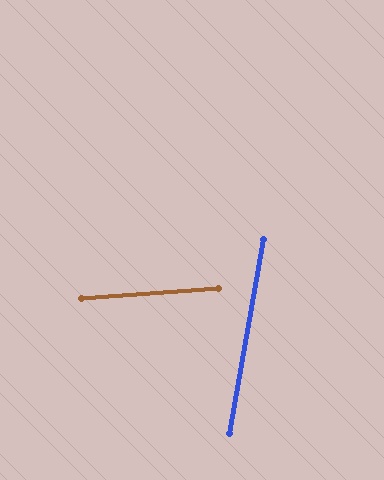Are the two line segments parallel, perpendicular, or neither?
Neither parallel nor perpendicular — they differ by about 76°.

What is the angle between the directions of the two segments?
Approximately 76 degrees.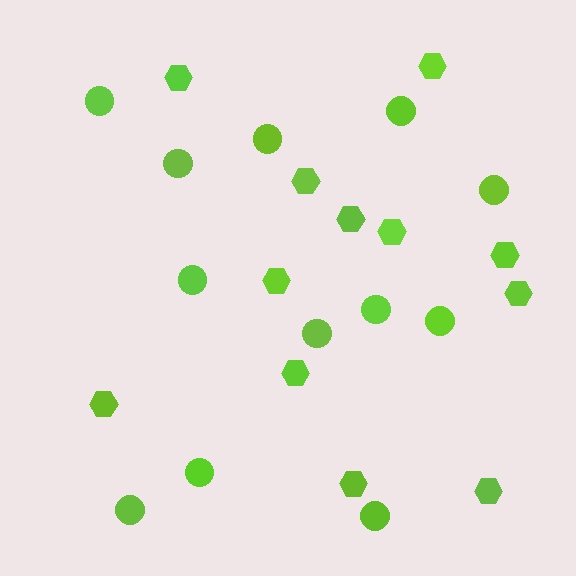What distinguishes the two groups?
There are 2 groups: one group of circles (12) and one group of hexagons (12).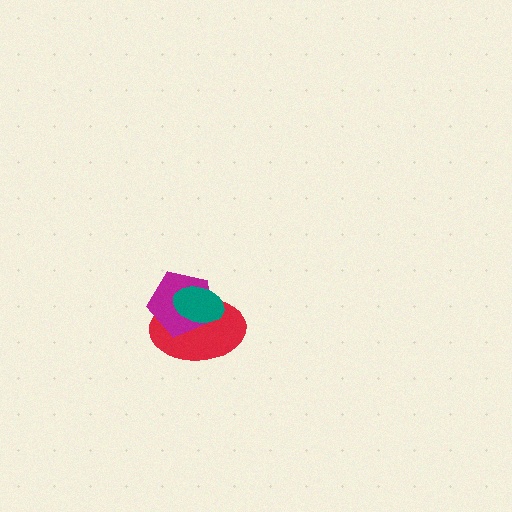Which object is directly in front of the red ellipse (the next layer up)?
The magenta pentagon is directly in front of the red ellipse.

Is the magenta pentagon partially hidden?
Yes, it is partially covered by another shape.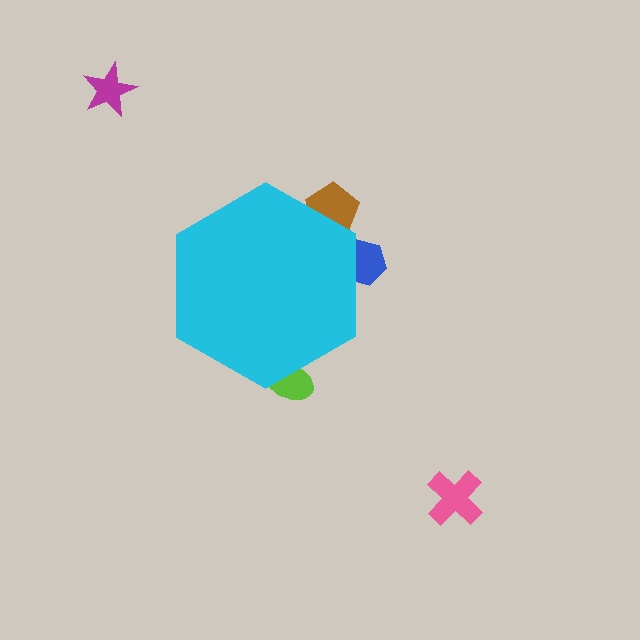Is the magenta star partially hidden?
No, the magenta star is fully visible.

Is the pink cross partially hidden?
No, the pink cross is fully visible.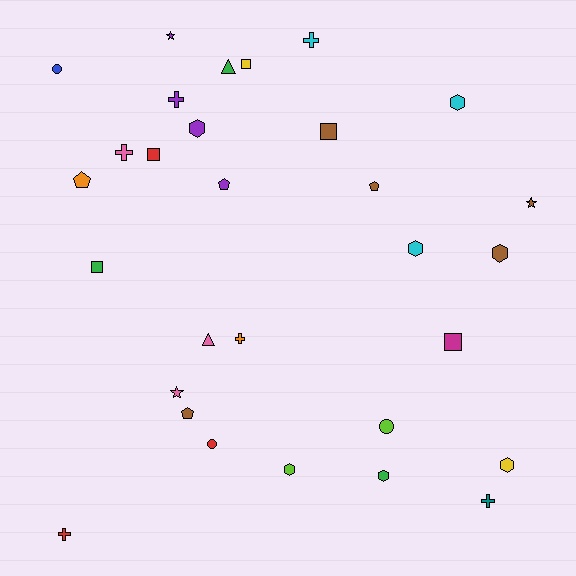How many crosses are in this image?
There are 6 crosses.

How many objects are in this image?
There are 30 objects.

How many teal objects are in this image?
There is 1 teal object.